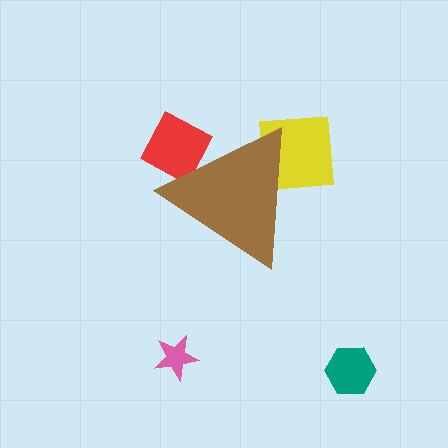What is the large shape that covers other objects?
A brown triangle.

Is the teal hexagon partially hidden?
No, the teal hexagon is fully visible.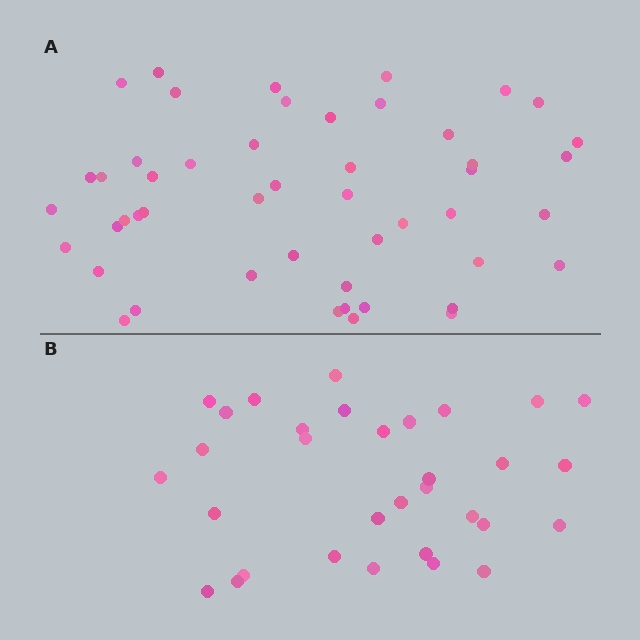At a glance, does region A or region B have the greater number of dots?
Region A (the top region) has more dots.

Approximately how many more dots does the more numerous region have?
Region A has approximately 15 more dots than region B.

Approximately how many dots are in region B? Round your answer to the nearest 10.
About 30 dots. (The exact count is 32, which rounds to 30.)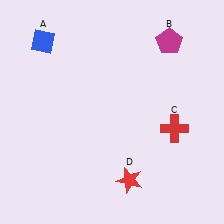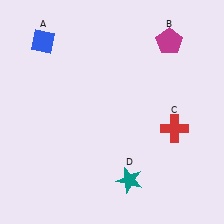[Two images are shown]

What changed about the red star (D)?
In Image 1, D is red. In Image 2, it changed to teal.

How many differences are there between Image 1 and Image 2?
There is 1 difference between the two images.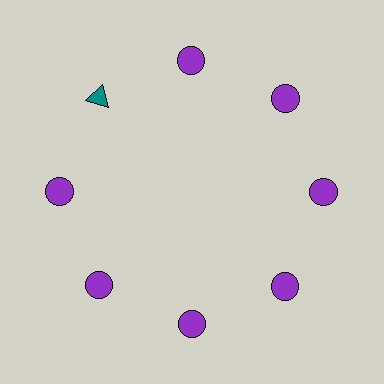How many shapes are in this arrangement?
There are 8 shapes arranged in a ring pattern.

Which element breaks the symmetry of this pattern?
The teal triangle at roughly the 10 o'clock position breaks the symmetry. All other shapes are purple circles.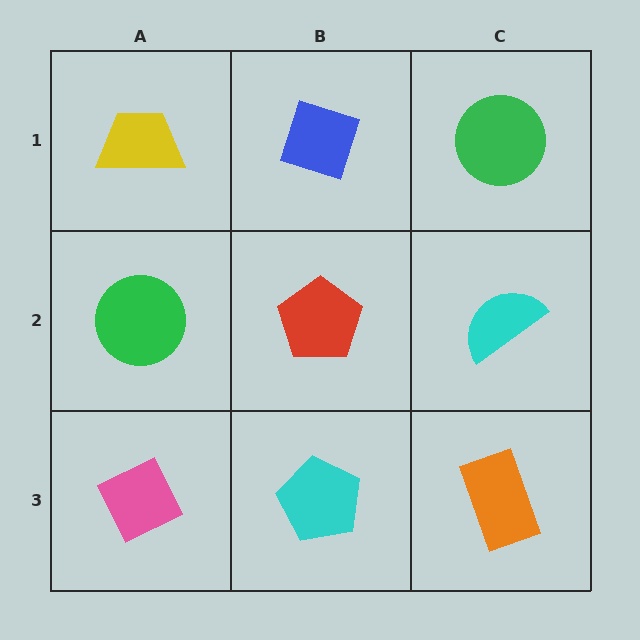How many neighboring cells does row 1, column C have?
2.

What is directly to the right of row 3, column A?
A cyan pentagon.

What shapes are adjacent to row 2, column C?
A green circle (row 1, column C), an orange rectangle (row 3, column C), a red pentagon (row 2, column B).